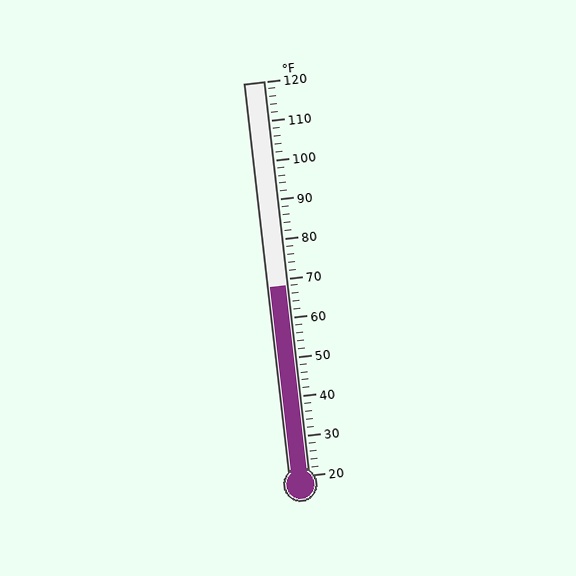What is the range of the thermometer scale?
The thermometer scale ranges from 20°F to 120°F.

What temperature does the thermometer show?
The thermometer shows approximately 68°F.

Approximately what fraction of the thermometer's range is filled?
The thermometer is filled to approximately 50% of its range.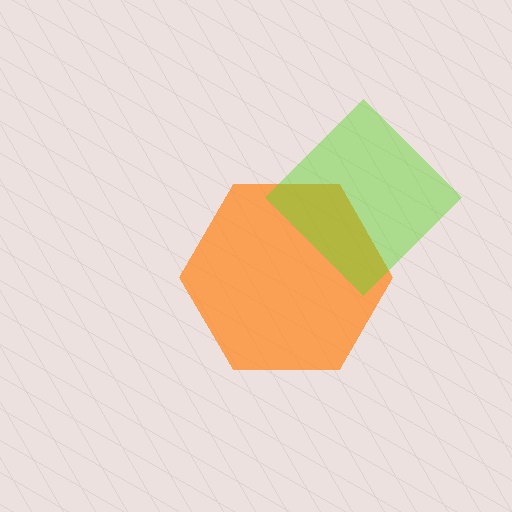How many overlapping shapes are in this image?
There are 2 overlapping shapes in the image.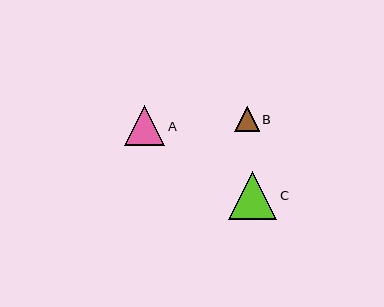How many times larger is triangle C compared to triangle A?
Triangle C is approximately 1.2 times the size of triangle A.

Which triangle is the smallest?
Triangle B is the smallest with a size of approximately 24 pixels.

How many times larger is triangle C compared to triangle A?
Triangle C is approximately 1.2 times the size of triangle A.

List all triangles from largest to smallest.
From largest to smallest: C, A, B.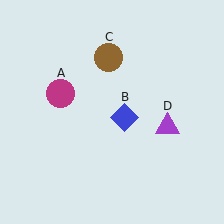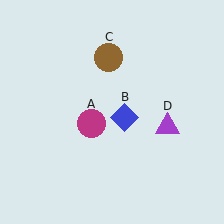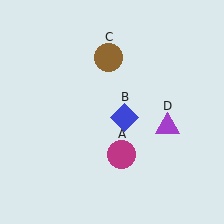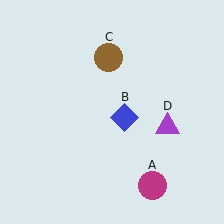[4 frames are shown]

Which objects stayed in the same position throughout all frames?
Blue diamond (object B) and brown circle (object C) and purple triangle (object D) remained stationary.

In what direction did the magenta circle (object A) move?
The magenta circle (object A) moved down and to the right.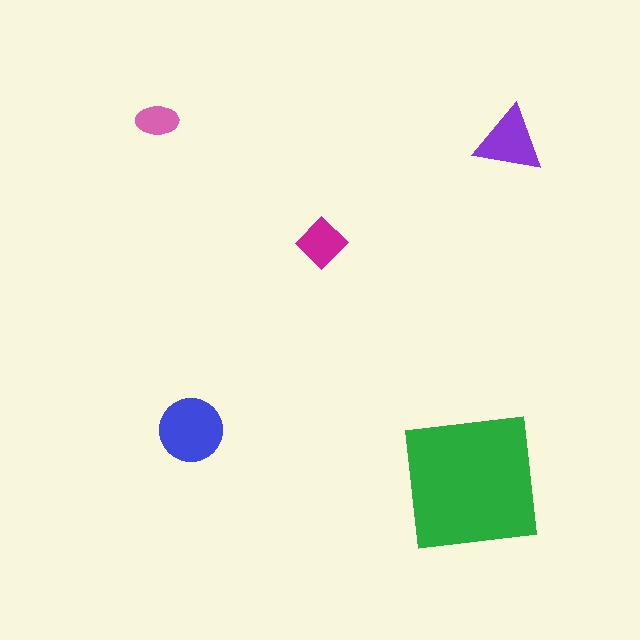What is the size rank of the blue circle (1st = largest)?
2nd.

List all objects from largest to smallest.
The green square, the blue circle, the purple triangle, the magenta diamond, the pink ellipse.